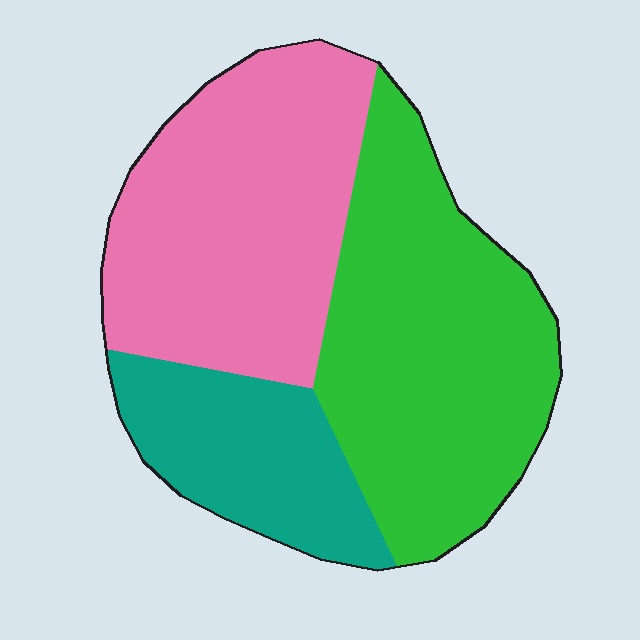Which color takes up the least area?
Teal, at roughly 20%.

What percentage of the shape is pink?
Pink takes up between a quarter and a half of the shape.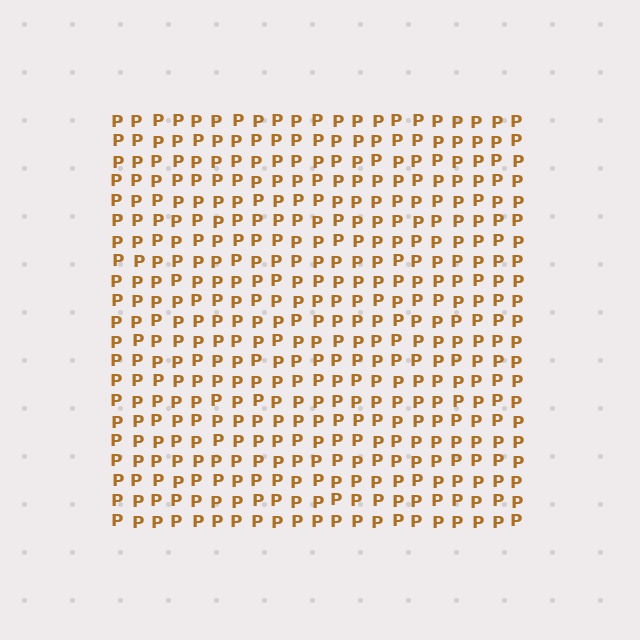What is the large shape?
The large shape is a square.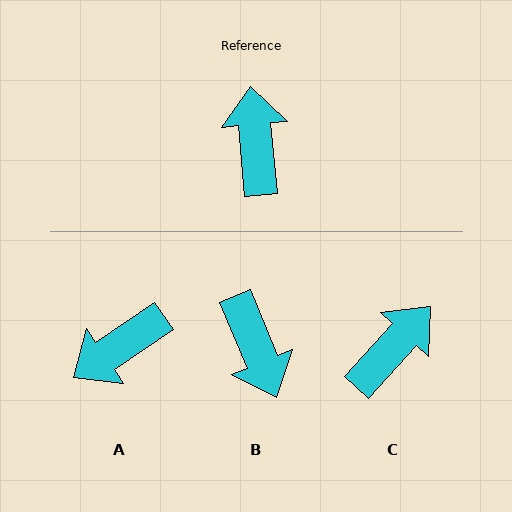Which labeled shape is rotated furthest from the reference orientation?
B, about 163 degrees away.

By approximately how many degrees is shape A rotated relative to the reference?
Approximately 119 degrees counter-clockwise.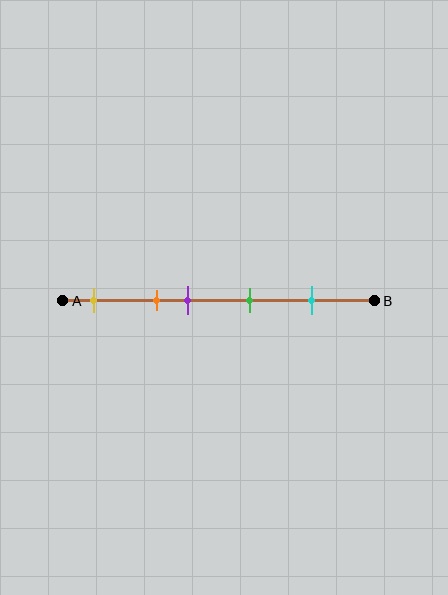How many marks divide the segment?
There are 5 marks dividing the segment.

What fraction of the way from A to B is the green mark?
The green mark is approximately 60% (0.6) of the way from A to B.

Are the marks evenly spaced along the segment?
No, the marks are not evenly spaced.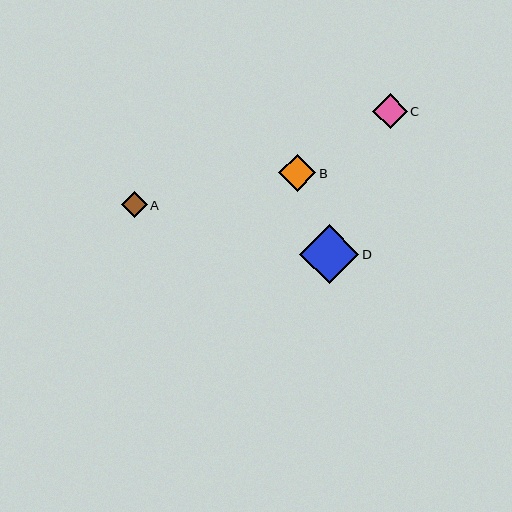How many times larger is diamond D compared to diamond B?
Diamond D is approximately 1.6 times the size of diamond B.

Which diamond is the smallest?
Diamond A is the smallest with a size of approximately 26 pixels.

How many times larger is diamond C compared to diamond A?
Diamond C is approximately 1.4 times the size of diamond A.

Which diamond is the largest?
Diamond D is the largest with a size of approximately 59 pixels.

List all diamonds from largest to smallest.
From largest to smallest: D, B, C, A.